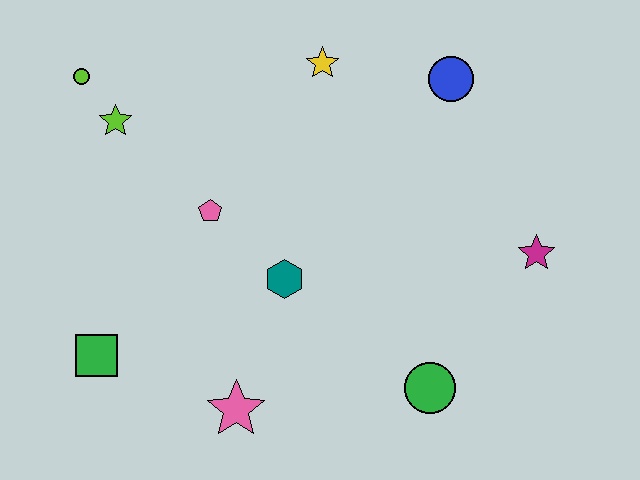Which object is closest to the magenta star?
The green circle is closest to the magenta star.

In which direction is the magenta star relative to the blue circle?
The magenta star is below the blue circle.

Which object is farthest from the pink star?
The blue circle is farthest from the pink star.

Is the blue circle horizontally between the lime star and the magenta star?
Yes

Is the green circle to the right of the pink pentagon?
Yes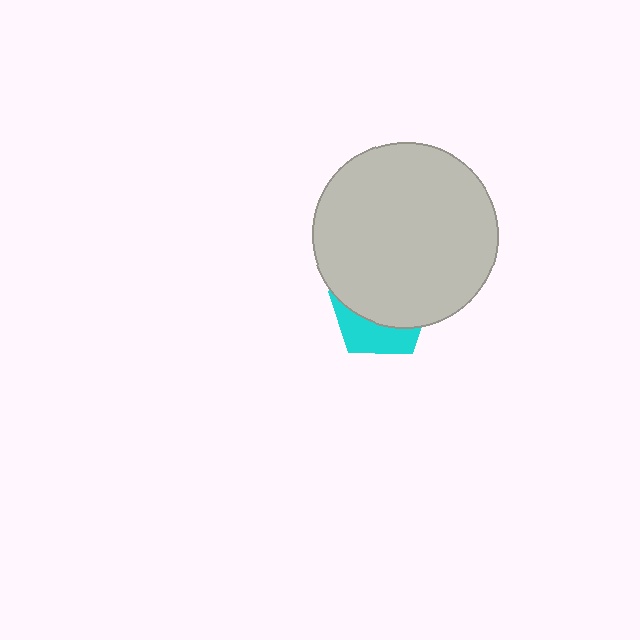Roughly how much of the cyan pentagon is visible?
A small part of it is visible (roughly 35%).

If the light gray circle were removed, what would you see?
You would see the complete cyan pentagon.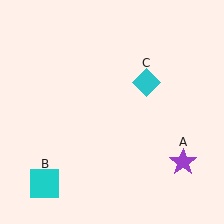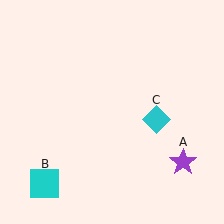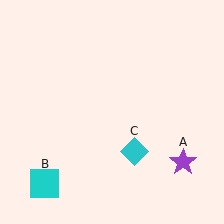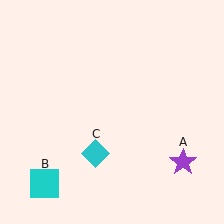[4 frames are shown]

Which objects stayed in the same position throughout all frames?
Purple star (object A) and cyan square (object B) remained stationary.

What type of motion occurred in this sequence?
The cyan diamond (object C) rotated clockwise around the center of the scene.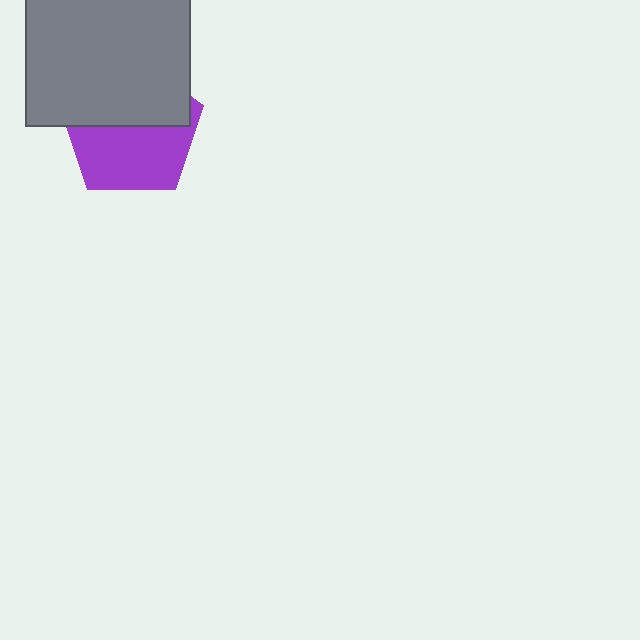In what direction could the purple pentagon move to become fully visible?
The purple pentagon could move down. That would shift it out from behind the gray square entirely.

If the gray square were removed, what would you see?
You would see the complete purple pentagon.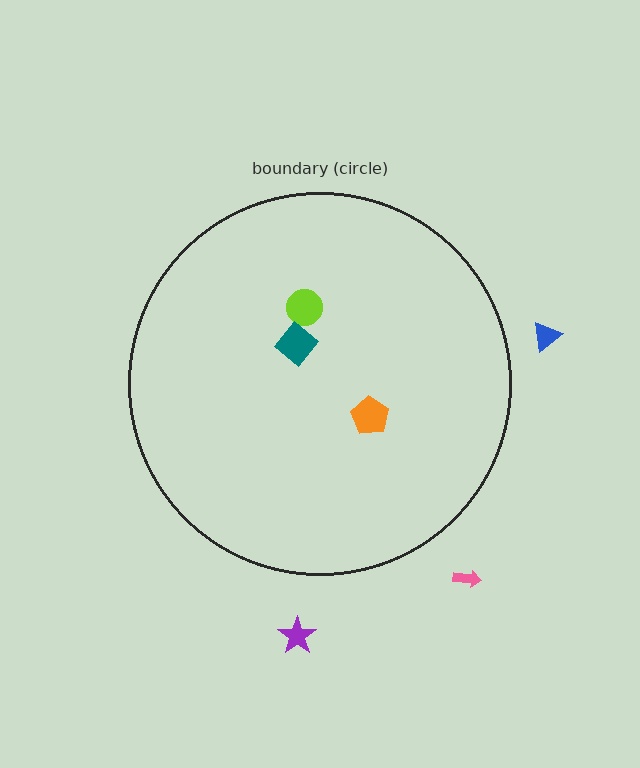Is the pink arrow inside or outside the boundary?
Outside.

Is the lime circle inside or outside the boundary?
Inside.